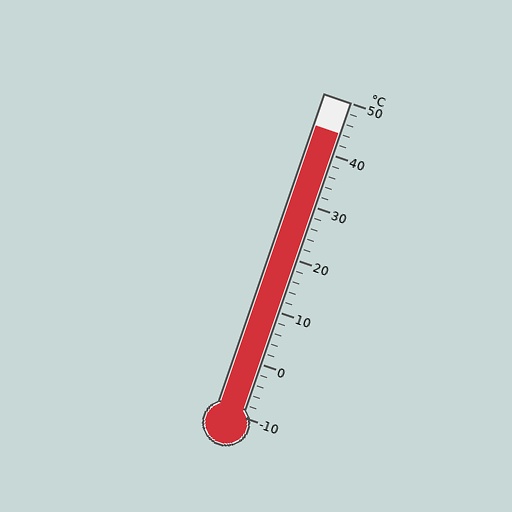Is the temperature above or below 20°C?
The temperature is above 20°C.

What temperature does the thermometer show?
The thermometer shows approximately 44°C.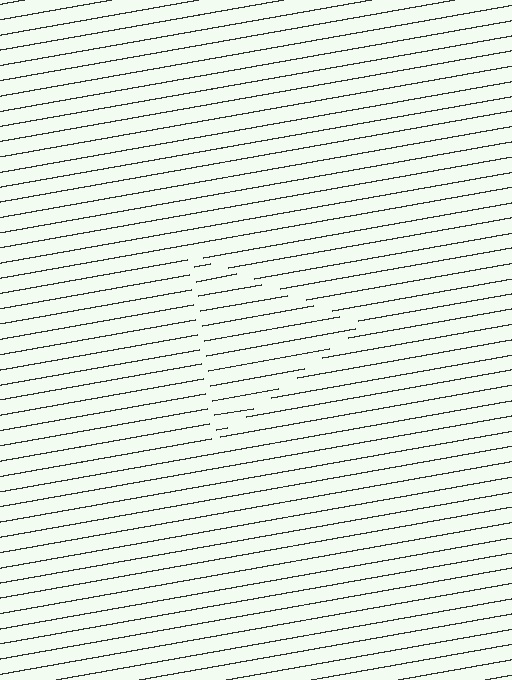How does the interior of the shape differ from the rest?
The interior of the shape contains the same grating, shifted by half a period — the contour is defined by the phase discontinuity where line-ends from the inner and outer gratings abut.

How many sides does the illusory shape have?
3 sides — the line-ends trace a triangle.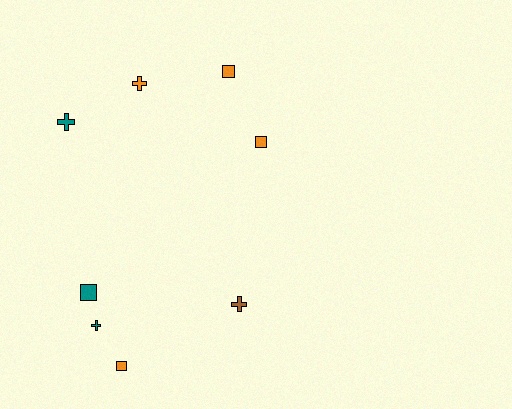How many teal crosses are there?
There are 2 teal crosses.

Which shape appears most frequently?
Square, with 4 objects.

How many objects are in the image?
There are 8 objects.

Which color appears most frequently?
Orange, with 4 objects.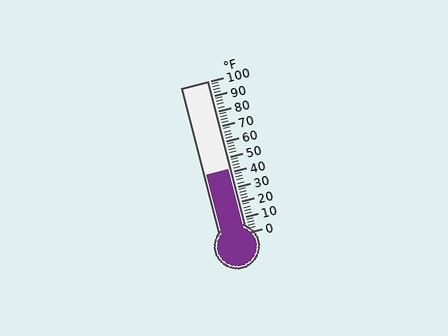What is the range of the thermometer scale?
The thermometer scale ranges from 0°F to 100°F.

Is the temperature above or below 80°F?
The temperature is below 80°F.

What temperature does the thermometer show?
The thermometer shows approximately 42°F.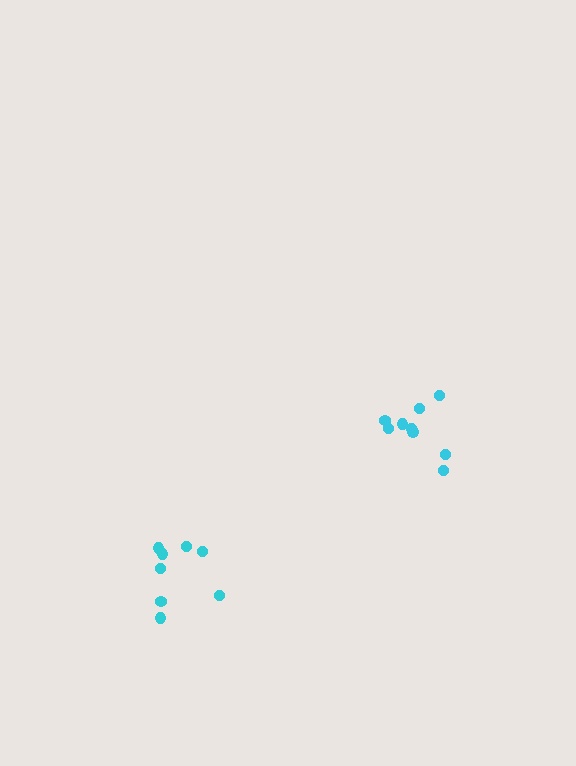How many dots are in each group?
Group 1: 9 dots, Group 2: 8 dots (17 total).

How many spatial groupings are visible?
There are 2 spatial groupings.